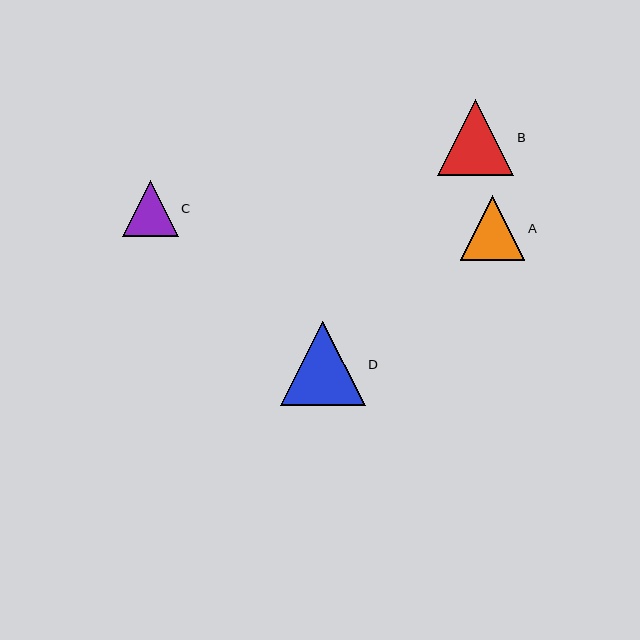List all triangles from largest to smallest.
From largest to smallest: D, B, A, C.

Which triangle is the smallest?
Triangle C is the smallest with a size of approximately 56 pixels.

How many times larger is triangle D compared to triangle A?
Triangle D is approximately 1.3 times the size of triangle A.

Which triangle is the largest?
Triangle D is the largest with a size of approximately 84 pixels.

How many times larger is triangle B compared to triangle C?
Triangle B is approximately 1.4 times the size of triangle C.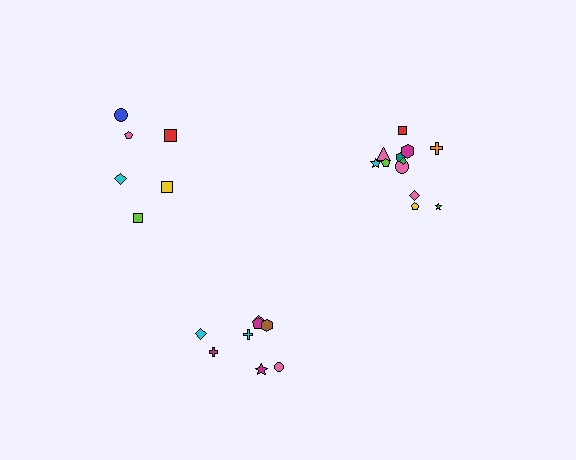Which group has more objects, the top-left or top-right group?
The top-right group.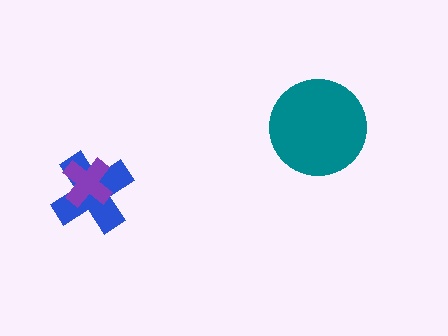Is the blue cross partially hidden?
Yes, it is partially covered by another shape.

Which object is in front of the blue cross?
The purple cross is in front of the blue cross.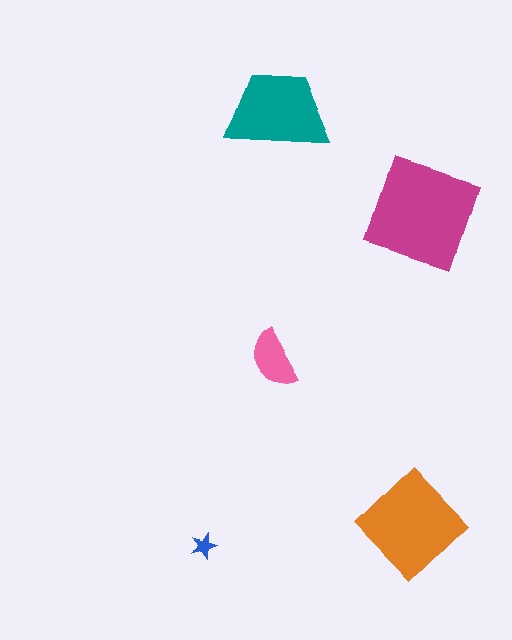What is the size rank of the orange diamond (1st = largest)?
2nd.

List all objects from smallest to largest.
The blue star, the pink semicircle, the teal trapezoid, the orange diamond, the magenta square.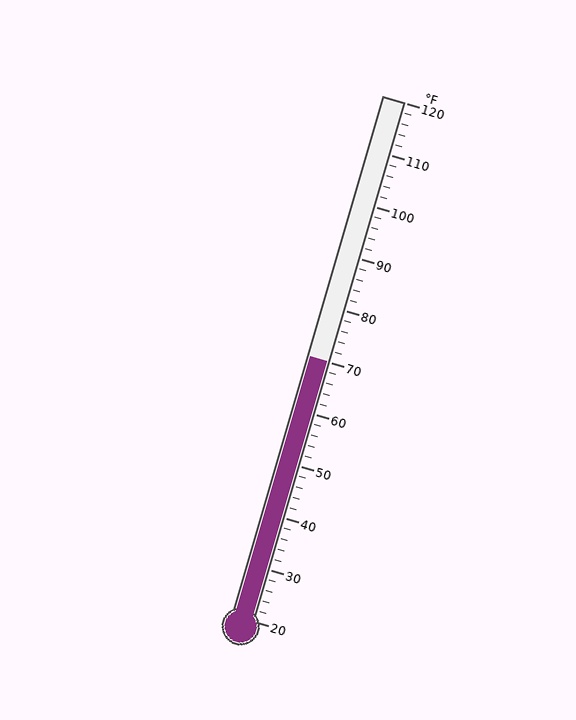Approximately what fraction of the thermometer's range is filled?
The thermometer is filled to approximately 50% of its range.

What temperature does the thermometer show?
The thermometer shows approximately 70°F.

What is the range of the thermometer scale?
The thermometer scale ranges from 20°F to 120°F.